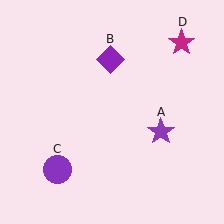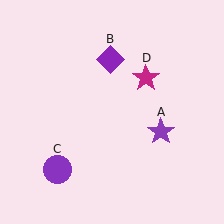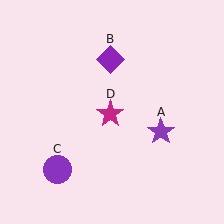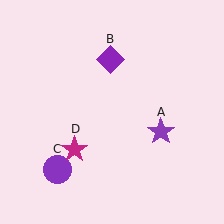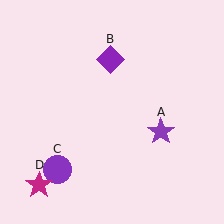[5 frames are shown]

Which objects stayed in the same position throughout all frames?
Purple star (object A) and purple diamond (object B) and purple circle (object C) remained stationary.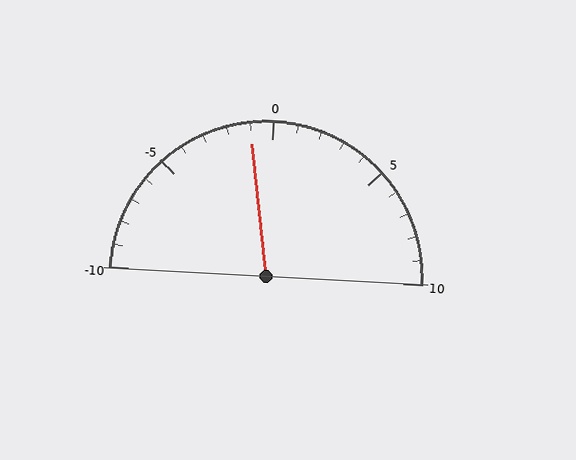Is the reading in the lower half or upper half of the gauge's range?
The reading is in the lower half of the range (-10 to 10).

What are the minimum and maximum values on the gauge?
The gauge ranges from -10 to 10.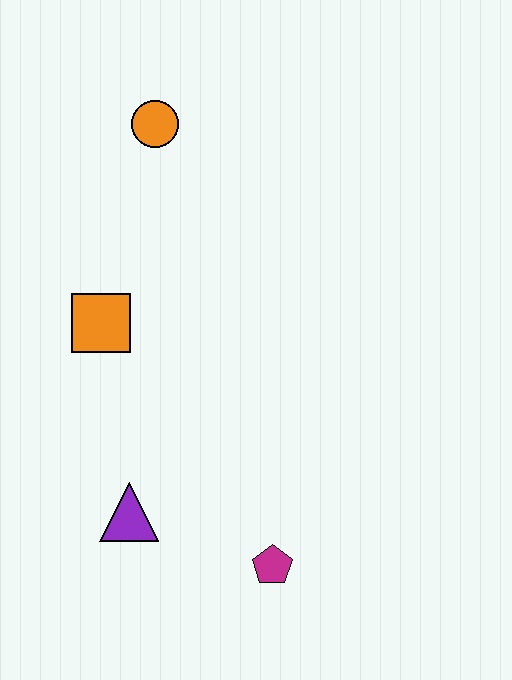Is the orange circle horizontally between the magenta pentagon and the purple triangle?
Yes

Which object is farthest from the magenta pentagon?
The orange circle is farthest from the magenta pentagon.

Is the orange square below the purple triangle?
No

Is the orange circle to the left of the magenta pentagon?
Yes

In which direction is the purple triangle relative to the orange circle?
The purple triangle is below the orange circle.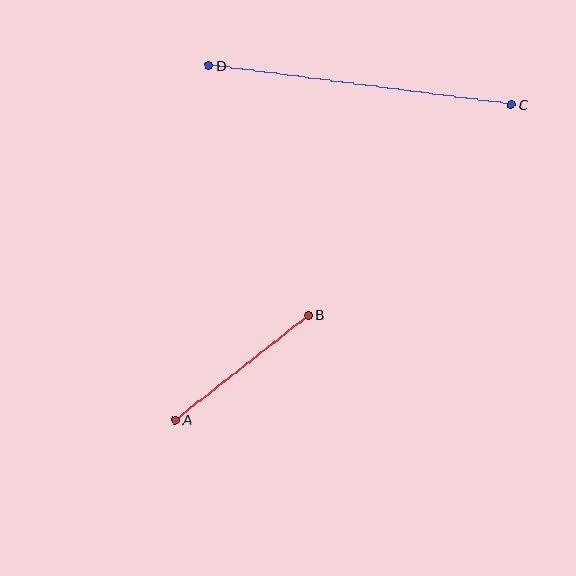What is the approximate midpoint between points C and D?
The midpoint is at approximately (360, 85) pixels.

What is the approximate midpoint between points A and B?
The midpoint is at approximately (242, 368) pixels.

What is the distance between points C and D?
The distance is approximately 305 pixels.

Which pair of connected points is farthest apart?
Points C and D are farthest apart.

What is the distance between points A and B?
The distance is approximately 169 pixels.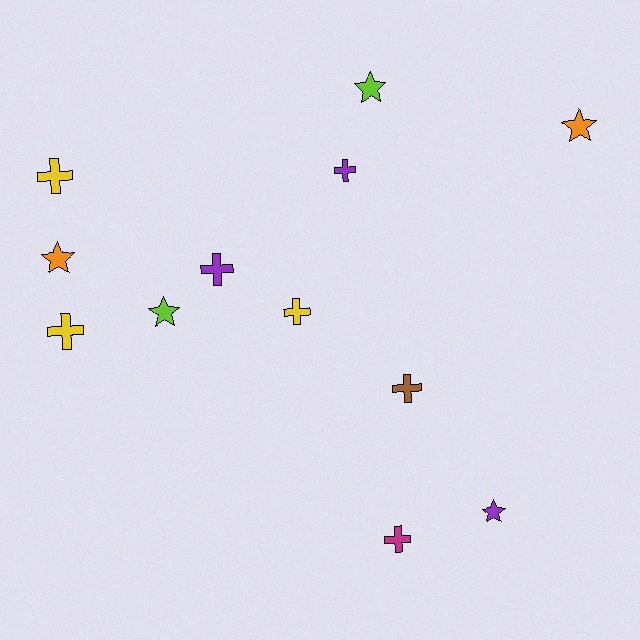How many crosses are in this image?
There are 7 crosses.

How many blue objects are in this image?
There are no blue objects.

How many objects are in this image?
There are 12 objects.